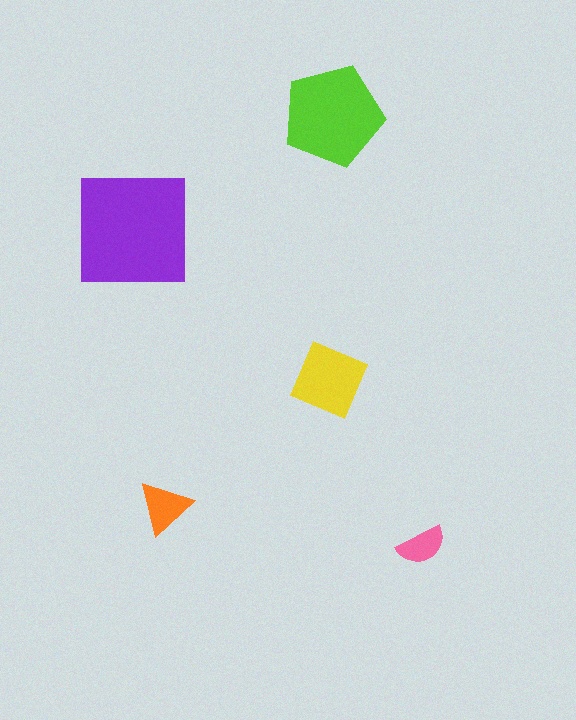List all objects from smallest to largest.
The pink semicircle, the orange triangle, the yellow diamond, the lime pentagon, the purple square.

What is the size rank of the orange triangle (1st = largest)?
4th.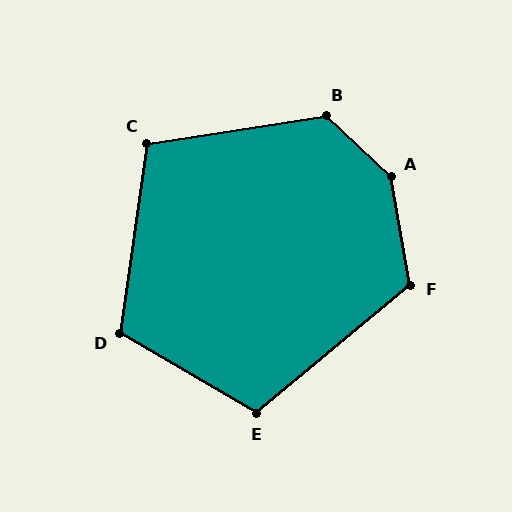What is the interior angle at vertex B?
Approximately 128 degrees (obtuse).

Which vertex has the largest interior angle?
A, at approximately 143 degrees.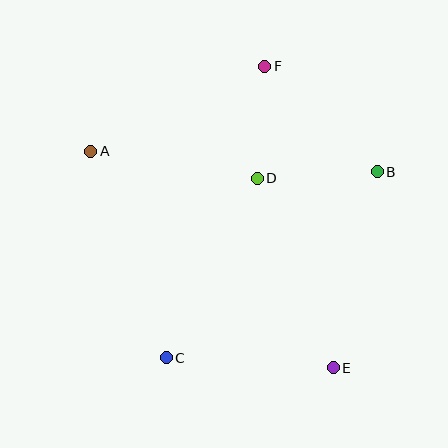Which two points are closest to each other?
Points D and F are closest to each other.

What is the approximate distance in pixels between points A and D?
The distance between A and D is approximately 169 pixels.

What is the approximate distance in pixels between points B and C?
The distance between B and C is approximately 282 pixels.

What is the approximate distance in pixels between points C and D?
The distance between C and D is approximately 201 pixels.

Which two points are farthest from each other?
Points A and E are farthest from each other.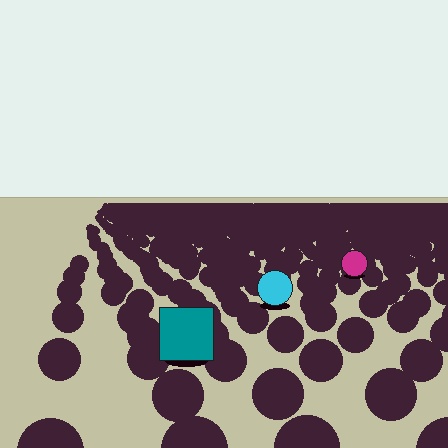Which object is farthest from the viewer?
The magenta circle is farthest from the viewer. It appears smaller and the ground texture around it is denser.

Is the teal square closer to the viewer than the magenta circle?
Yes. The teal square is closer — you can tell from the texture gradient: the ground texture is coarser near it.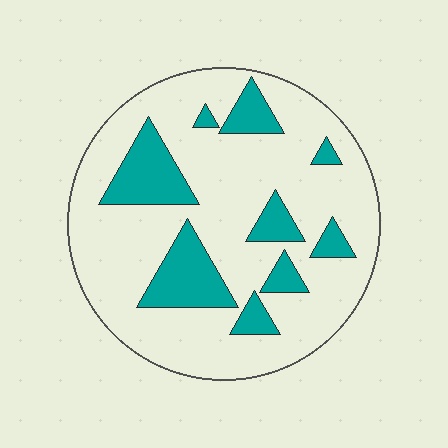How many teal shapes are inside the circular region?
9.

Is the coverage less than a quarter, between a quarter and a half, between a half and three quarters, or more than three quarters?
Less than a quarter.